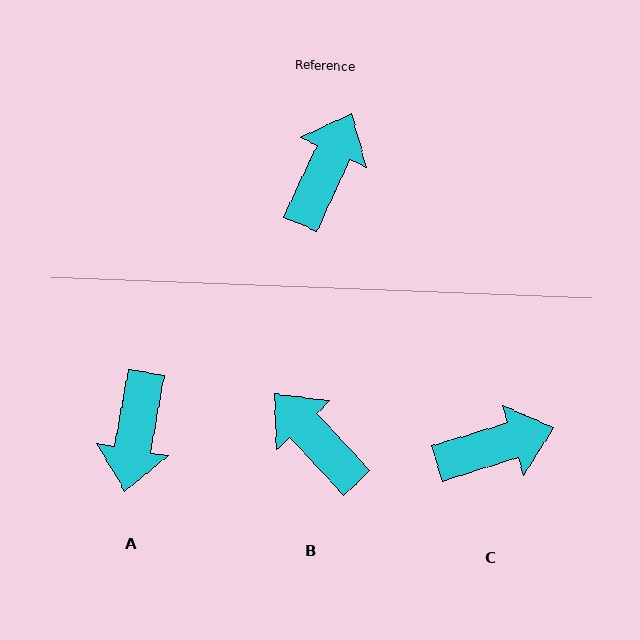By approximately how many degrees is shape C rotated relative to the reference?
Approximately 48 degrees clockwise.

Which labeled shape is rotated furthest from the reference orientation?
A, about 166 degrees away.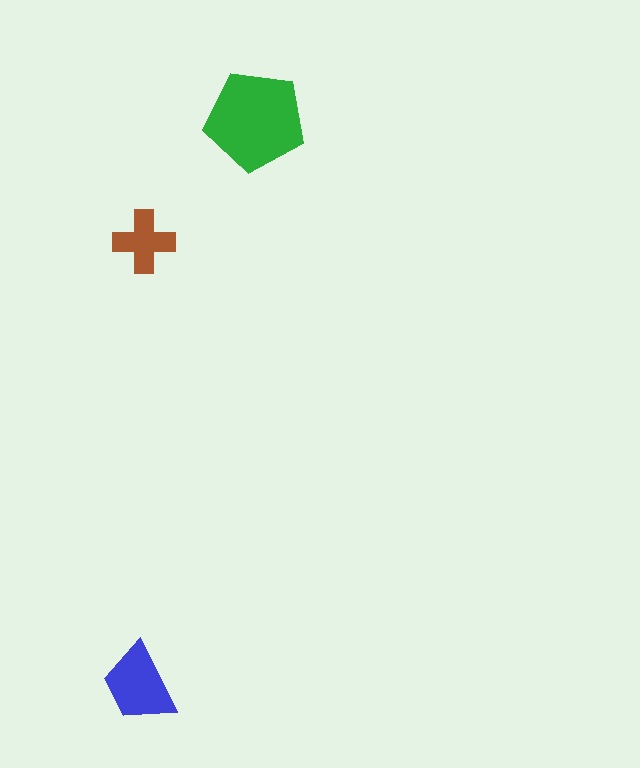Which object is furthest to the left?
The blue trapezoid is leftmost.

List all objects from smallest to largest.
The brown cross, the blue trapezoid, the green pentagon.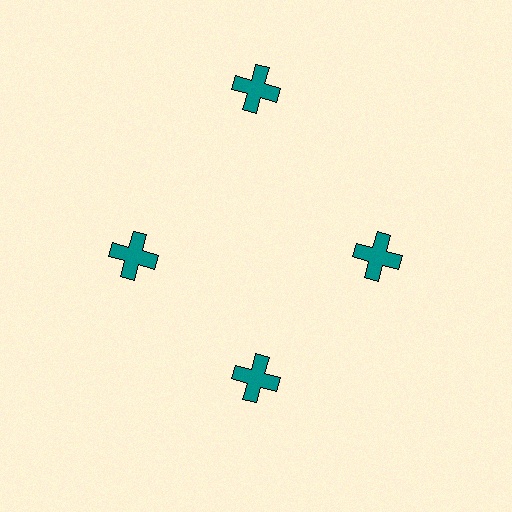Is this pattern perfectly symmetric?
No. The 4 teal crosses are arranged in a ring, but one element near the 12 o'clock position is pushed outward from the center, breaking the 4-fold rotational symmetry.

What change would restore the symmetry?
The symmetry would be restored by moving it inward, back onto the ring so that all 4 crosses sit at equal angles and equal distance from the center.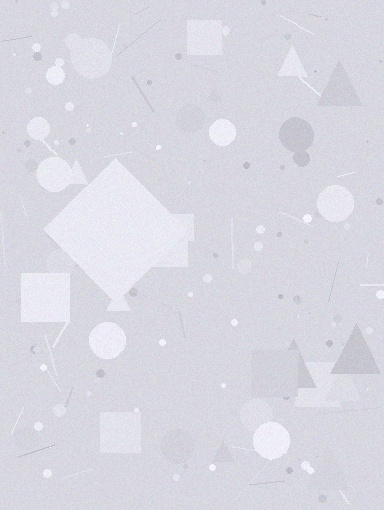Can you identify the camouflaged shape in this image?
The camouflaged shape is a diamond.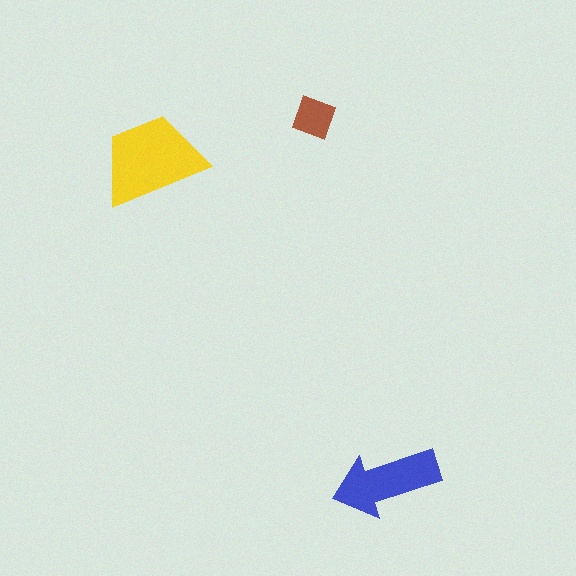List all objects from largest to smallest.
The yellow trapezoid, the blue arrow, the brown square.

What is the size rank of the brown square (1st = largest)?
3rd.